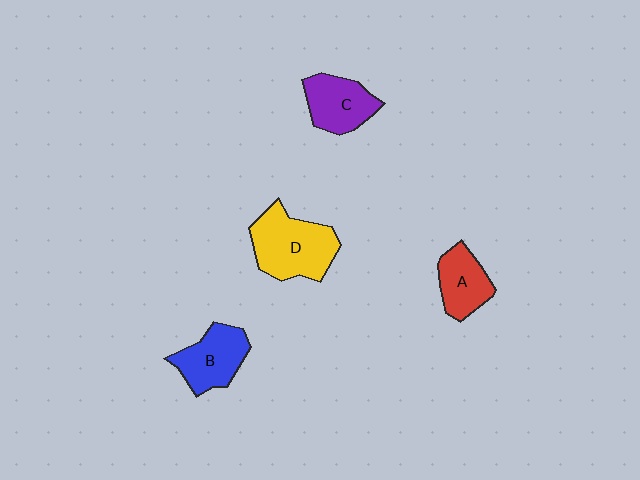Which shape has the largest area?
Shape D (yellow).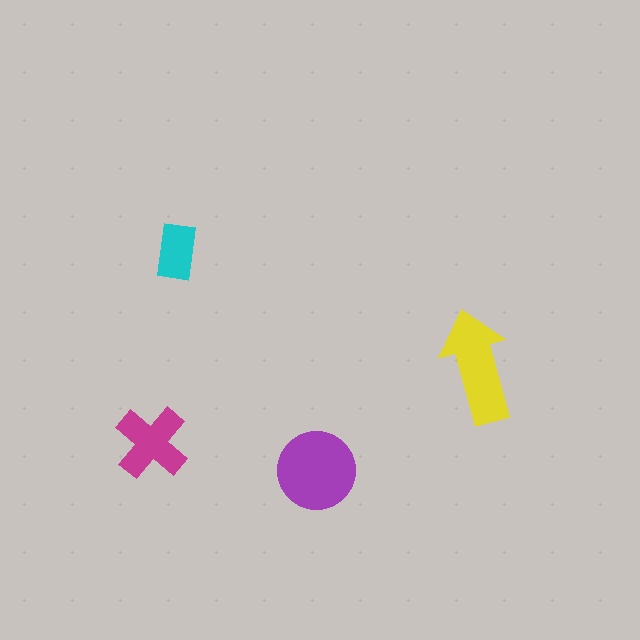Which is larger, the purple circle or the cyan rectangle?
The purple circle.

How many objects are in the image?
There are 4 objects in the image.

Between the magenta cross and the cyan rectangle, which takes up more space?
The magenta cross.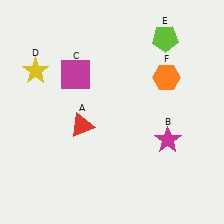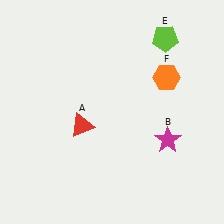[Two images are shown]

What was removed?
The magenta square (C), the yellow star (D) were removed in Image 2.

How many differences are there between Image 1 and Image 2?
There are 2 differences between the two images.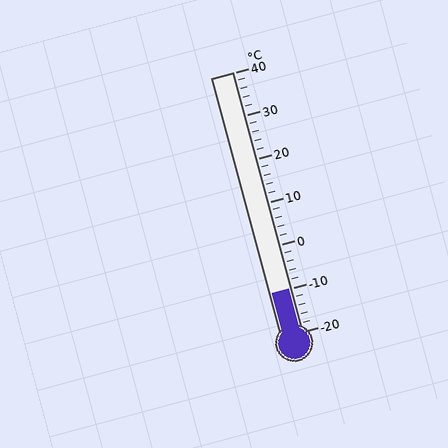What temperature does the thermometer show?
The thermometer shows approximately -10°C.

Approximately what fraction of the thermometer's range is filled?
The thermometer is filled to approximately 15% of its range.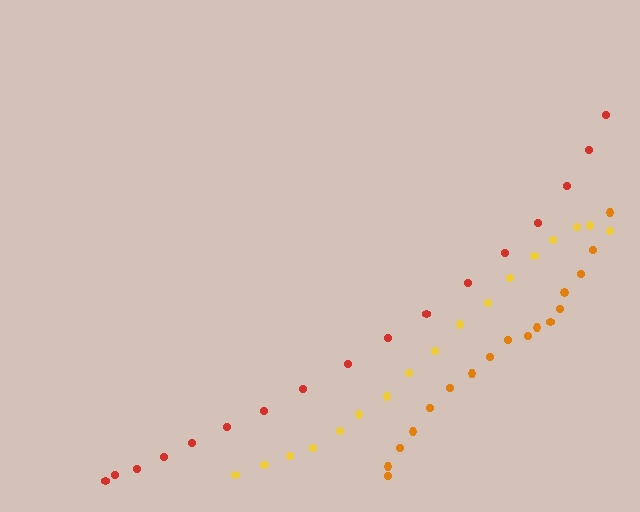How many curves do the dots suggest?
There are 3 distinct paths.